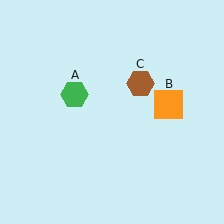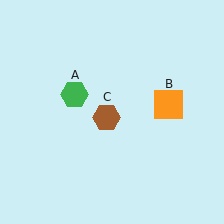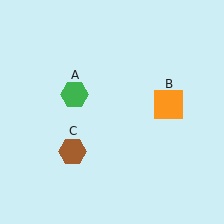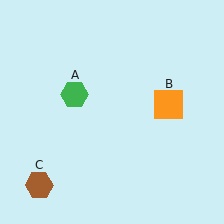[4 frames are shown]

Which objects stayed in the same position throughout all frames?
Green hexagon (object A) and orange square (object B) remained stationary.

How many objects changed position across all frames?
1 object changed position: brown hexagon (object C).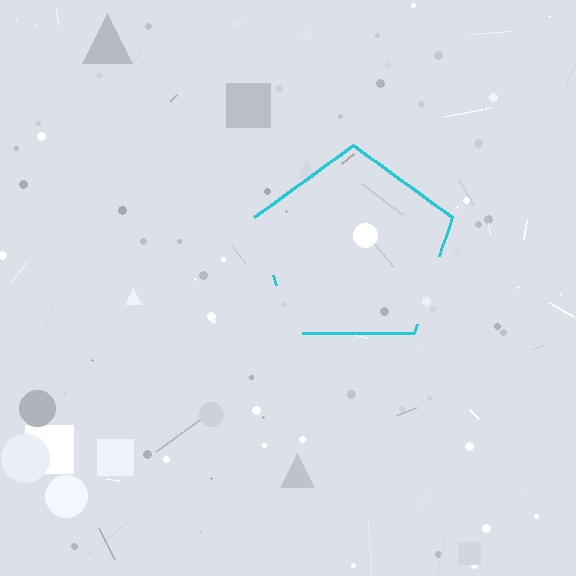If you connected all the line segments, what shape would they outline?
They would outline a pentagon.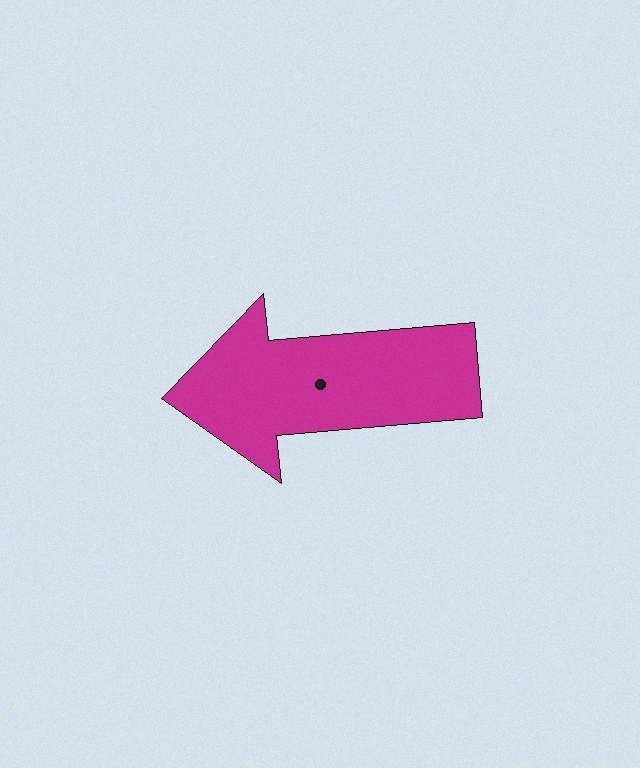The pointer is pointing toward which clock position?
Roughly 9 o'clock.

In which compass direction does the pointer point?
West.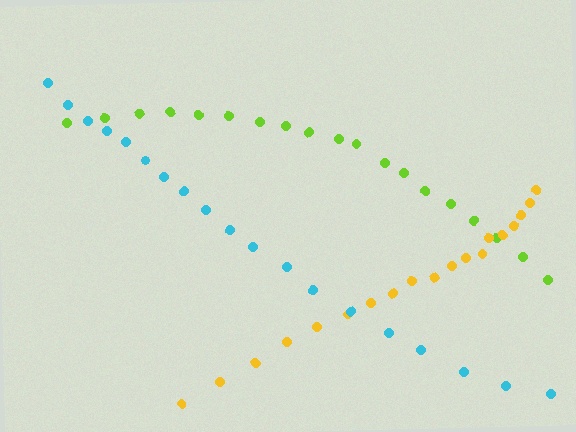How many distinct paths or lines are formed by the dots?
There are 3 distinct paths.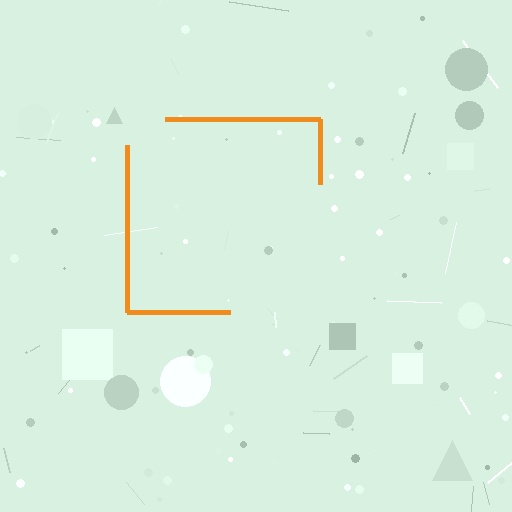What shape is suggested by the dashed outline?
The dashed outline suggests a square.